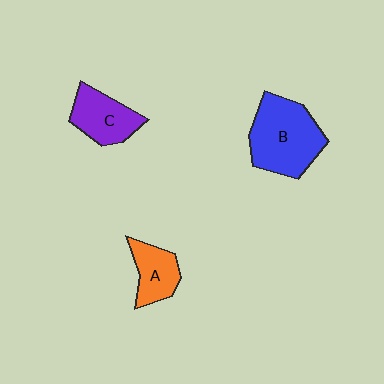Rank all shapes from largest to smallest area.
From largest to smallest: B (blue), C (purple), A (orange).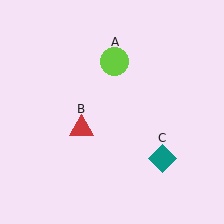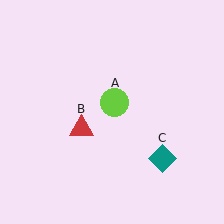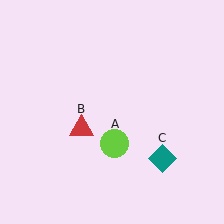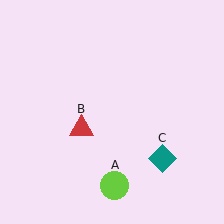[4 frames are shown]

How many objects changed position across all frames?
1 object changed position: lime circle (object A).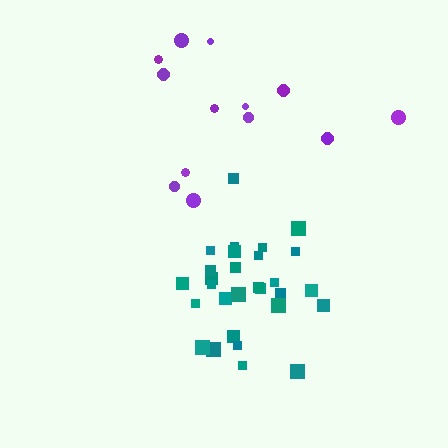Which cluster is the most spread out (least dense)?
Purple.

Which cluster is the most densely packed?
Teal.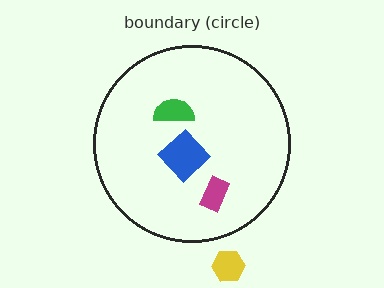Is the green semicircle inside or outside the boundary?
Inside.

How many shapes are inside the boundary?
3 inside, 1 outside.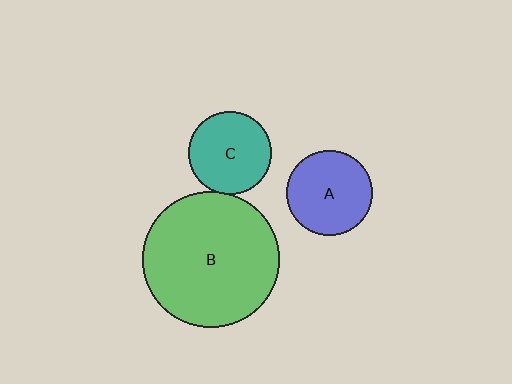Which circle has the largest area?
Circle B (green).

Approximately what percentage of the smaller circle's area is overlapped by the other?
Approximately 5%.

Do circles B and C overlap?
Yes.